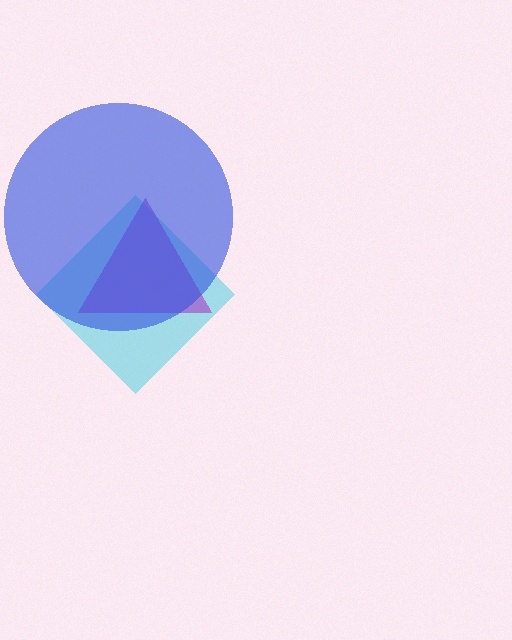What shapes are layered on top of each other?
The layered shapes are: a cyan diamond, a purple triangle, a blue circle.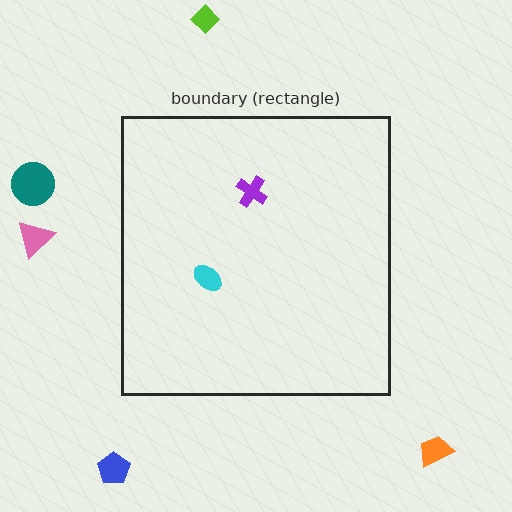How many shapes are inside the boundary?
2 inside, 5 outside.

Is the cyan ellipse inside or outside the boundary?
Inside.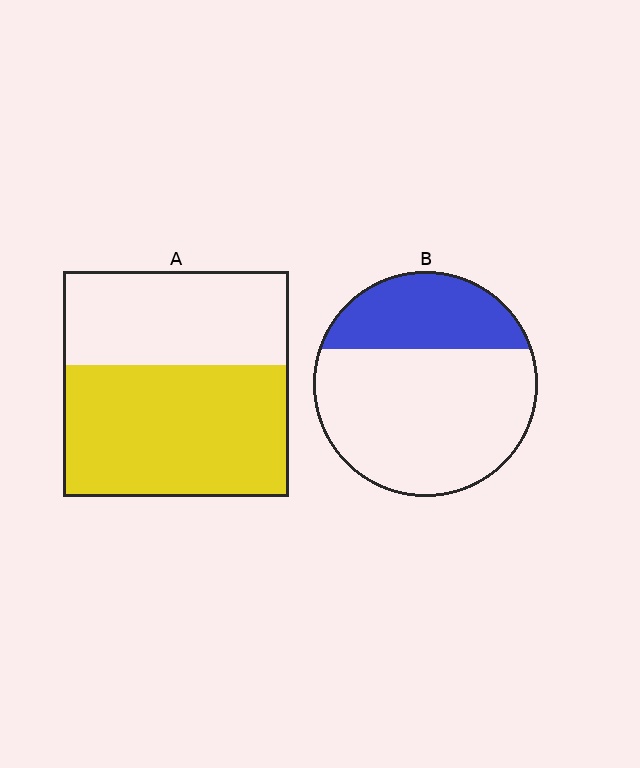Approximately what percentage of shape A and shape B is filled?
A is approximately 60% and B is approximately 30%.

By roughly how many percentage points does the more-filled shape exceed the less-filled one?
By roughly 30 percentage points (A over B).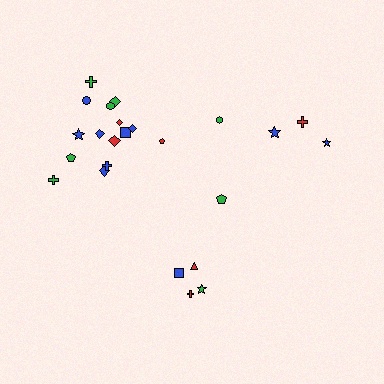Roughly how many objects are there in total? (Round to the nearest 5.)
Roughly 25 objects in total.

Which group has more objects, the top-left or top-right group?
The top-left group.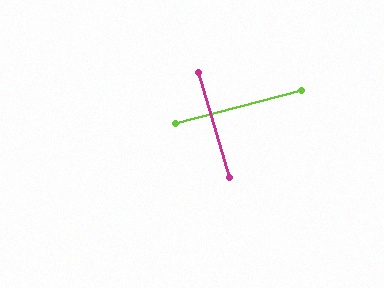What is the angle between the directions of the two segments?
Approximately 88 degrees.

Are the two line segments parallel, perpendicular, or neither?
Perpendicular — they meet at approximately 88°.